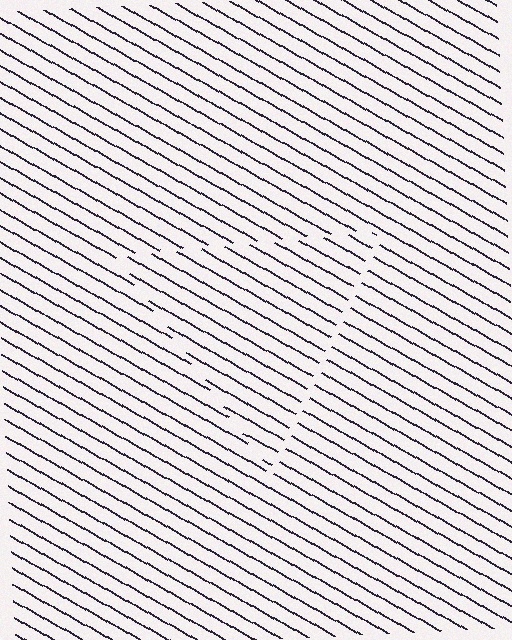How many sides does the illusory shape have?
3 sides — the line-ends trace a triangle.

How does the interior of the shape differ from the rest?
The interior of the shape contains the same grating, shifted by half a period — the contour is defined by the phase discontinuity where line-ends from the inner and outer gratings abut.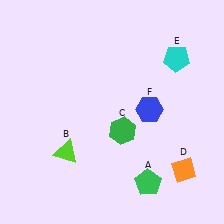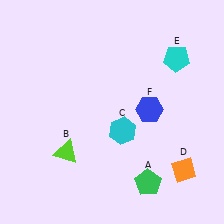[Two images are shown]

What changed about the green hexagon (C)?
In Image 1, C is green. In Image 2, it changed to cyan.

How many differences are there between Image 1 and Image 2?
There is 1 difference between the two images.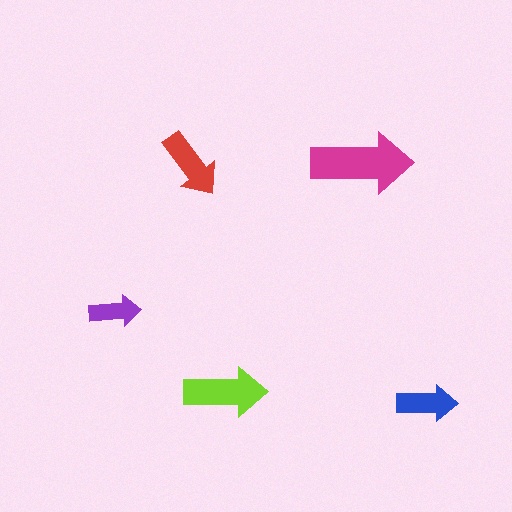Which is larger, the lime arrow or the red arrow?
The lime one.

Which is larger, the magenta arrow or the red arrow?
The magenta one.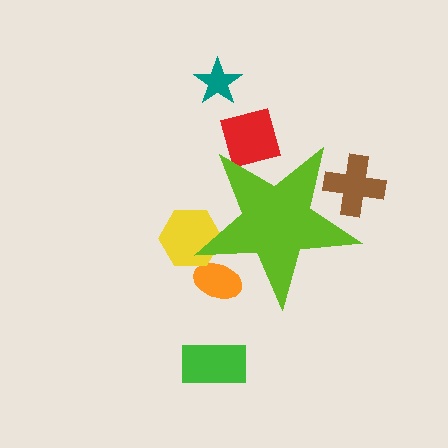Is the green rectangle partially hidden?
No, the green rectangle is fully visible.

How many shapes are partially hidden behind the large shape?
4 shapes are partially hidden.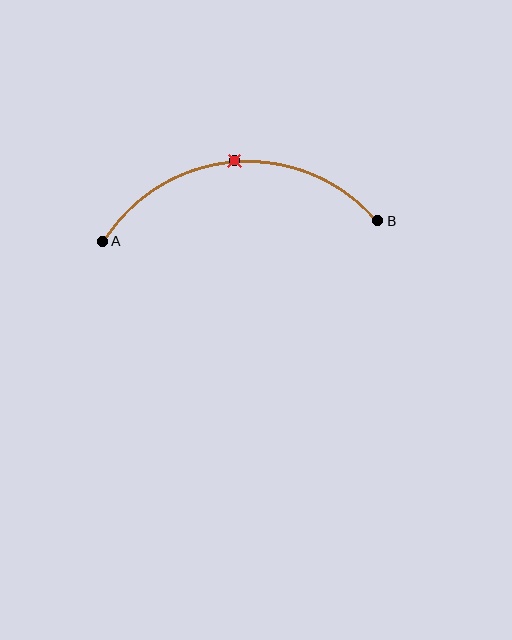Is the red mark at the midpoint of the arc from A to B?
Yes. The red mark lies on the arc at equal arc-length from both A and B — it is the arc midpoint.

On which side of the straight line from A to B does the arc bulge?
The arc bulges above the straight line connecting A and B.